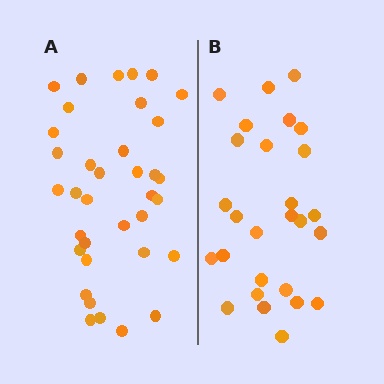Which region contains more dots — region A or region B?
Region A (the left region) has more dots.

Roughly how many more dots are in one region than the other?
Region A has roughly 8 or so more dots than region B.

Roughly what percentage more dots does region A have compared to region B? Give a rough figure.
About 35% more.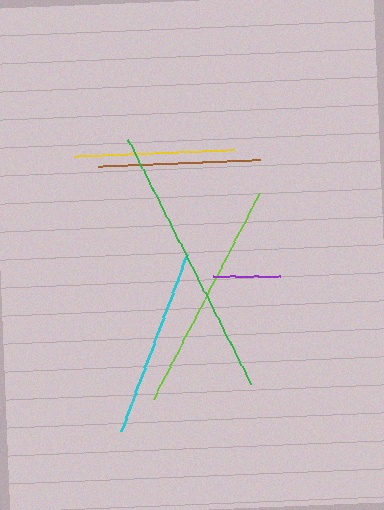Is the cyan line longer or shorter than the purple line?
The cyan line is longer than the purple line.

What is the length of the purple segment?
The purple segment is approximately 67 pixels long.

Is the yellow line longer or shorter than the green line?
The green line is longer than the yellow line.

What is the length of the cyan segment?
The cyan segment is approximately 188 pixels long.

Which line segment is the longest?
The green line is the longest at approximately 273 pixels.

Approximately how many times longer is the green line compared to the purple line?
The green line is approximately 4.0 times the length of the purple line.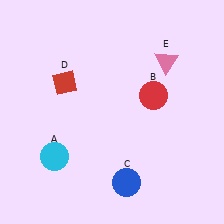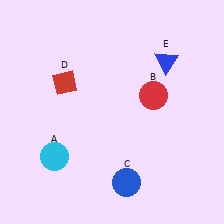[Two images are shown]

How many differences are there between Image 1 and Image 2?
There is 1 difference between the two images.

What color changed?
The triangle (E) changed from pink in Image 1 to blue in Image 2.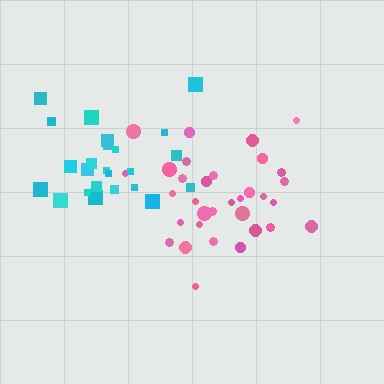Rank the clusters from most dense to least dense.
pink, cyan.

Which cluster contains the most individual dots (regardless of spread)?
Pink (34).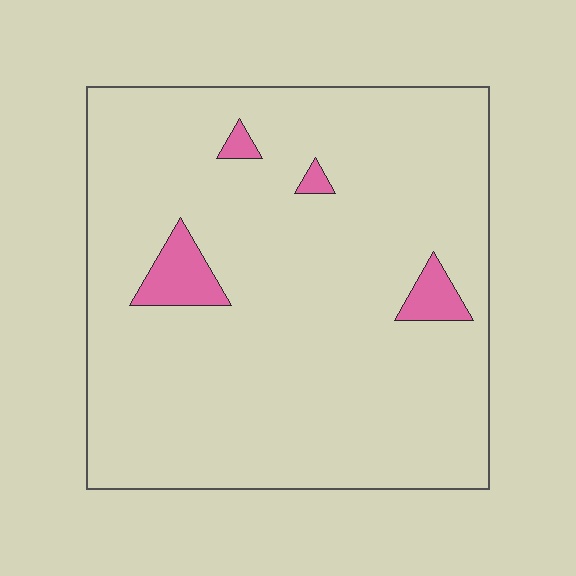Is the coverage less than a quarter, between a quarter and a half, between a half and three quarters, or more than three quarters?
Less than a quarter.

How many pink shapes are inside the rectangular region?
4.